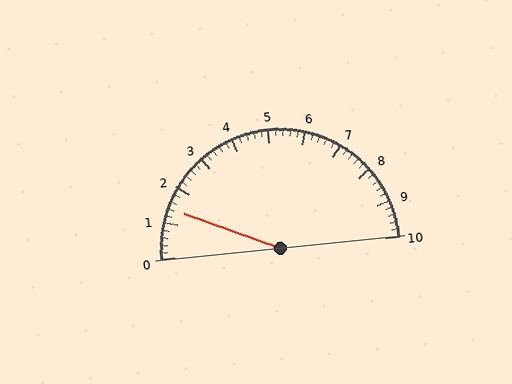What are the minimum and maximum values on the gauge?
The gauge ranges from 0 to 10.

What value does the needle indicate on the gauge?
The needle indicates approximately 1.4.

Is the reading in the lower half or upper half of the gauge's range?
The reading is in the lower half of the range (0 to 10).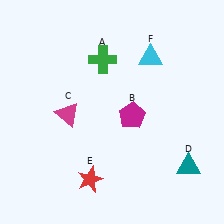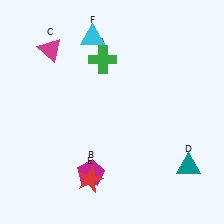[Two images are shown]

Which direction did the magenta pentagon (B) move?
The magenta pentagon (B) moved down.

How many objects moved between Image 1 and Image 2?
3 objects moved between the two images.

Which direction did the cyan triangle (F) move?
The cyan triangle (F) moved left.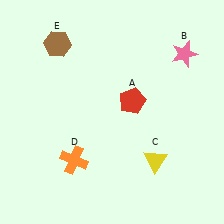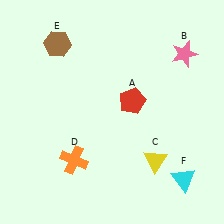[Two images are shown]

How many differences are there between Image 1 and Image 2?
There is 1 difference between the two images.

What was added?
A cyan triangle (F) was added in Image 2.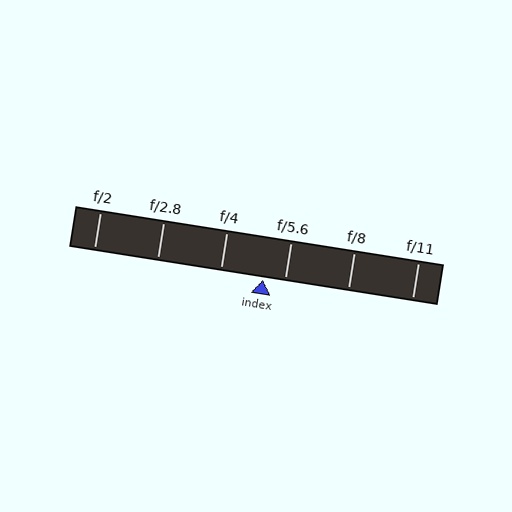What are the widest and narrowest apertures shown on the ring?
The widest aperture shown is f/2 and the narrowest is f/11.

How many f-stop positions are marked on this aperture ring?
There are 6 f-stop positions marked.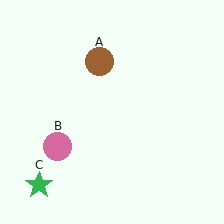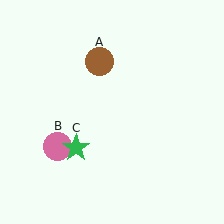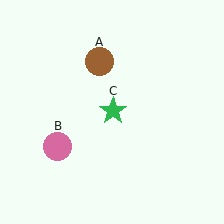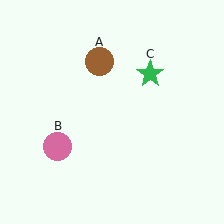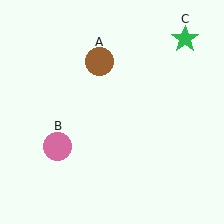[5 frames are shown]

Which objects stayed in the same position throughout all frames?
Brown circle (object A) and pink circle (object B) remained stationary.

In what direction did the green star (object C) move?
The green star (object C) moved up and to the right.